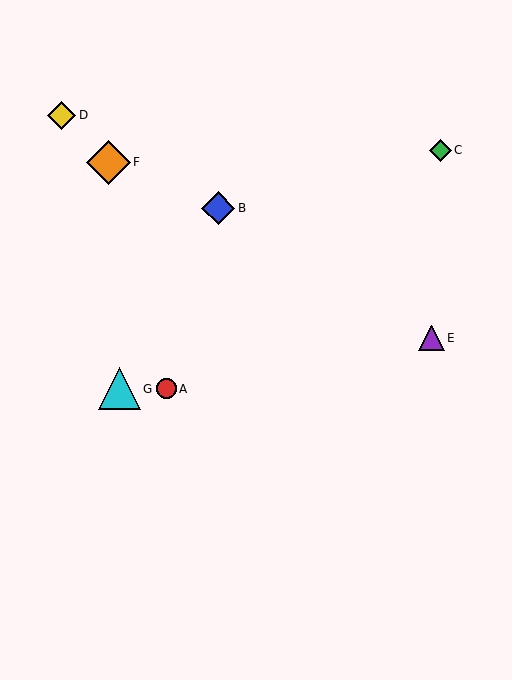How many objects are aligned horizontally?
2 objects (A, G) are aligned horizontally.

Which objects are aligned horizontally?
Objects A, G are aligned horizontally.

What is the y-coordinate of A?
Object A is at y≈389.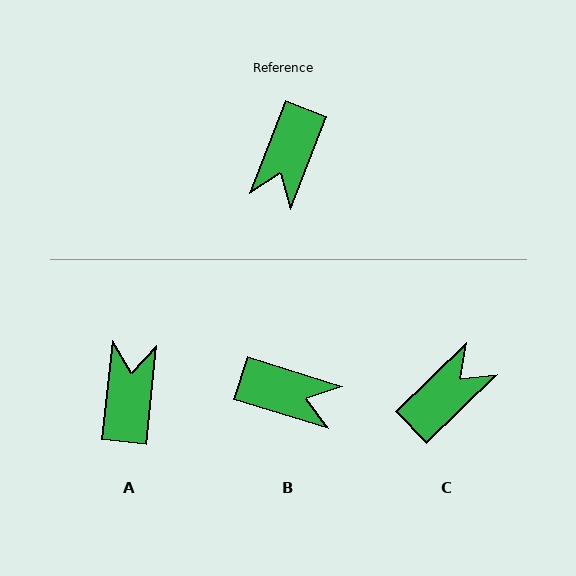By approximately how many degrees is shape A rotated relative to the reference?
Approximately 165 degrees clockwise.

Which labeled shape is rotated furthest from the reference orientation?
A, about 165 degrees away.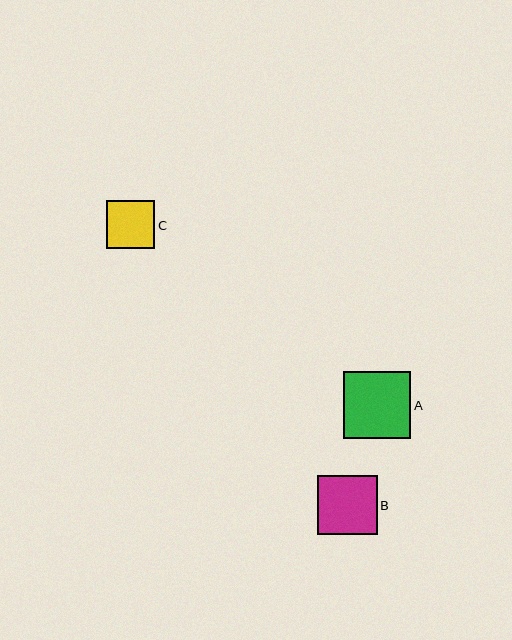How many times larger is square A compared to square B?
Square A is approximately 1.1 times the size of square B.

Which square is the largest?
Square A is the largest with a size of approximately 67 pixels.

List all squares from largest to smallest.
From largest to smallest: A, B, C.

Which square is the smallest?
Square C is the smallest with a size of approximately 48 pixels.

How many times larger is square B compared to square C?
Square B is approximately 1.2 times the size of square C.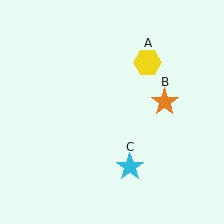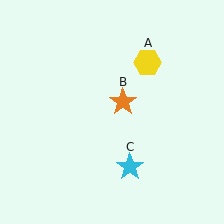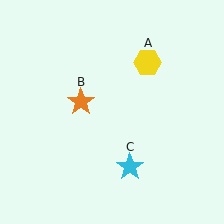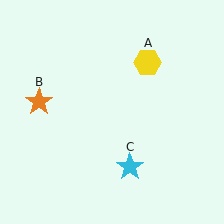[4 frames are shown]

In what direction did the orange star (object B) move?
The orange star (object B) moved left.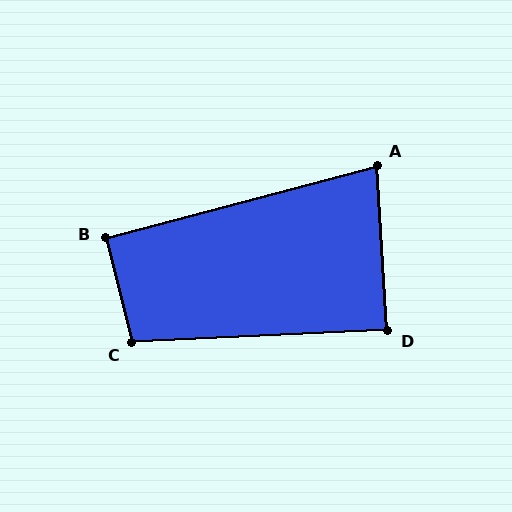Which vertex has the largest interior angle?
C, at approximately 101 degrees.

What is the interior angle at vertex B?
Approximately 91 degrees (approximately right).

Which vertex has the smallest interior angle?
A, at approximately 79 degrees.